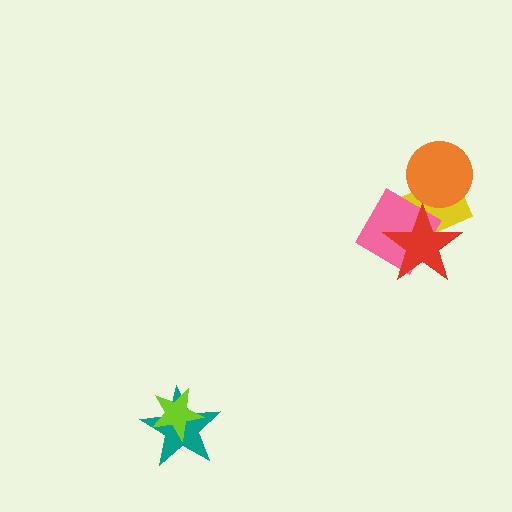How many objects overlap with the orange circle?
1 object overlaps with the orange circle.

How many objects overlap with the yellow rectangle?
3 objects overlap with the yellow rectangle.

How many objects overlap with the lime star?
1 object overlaps with the lime star.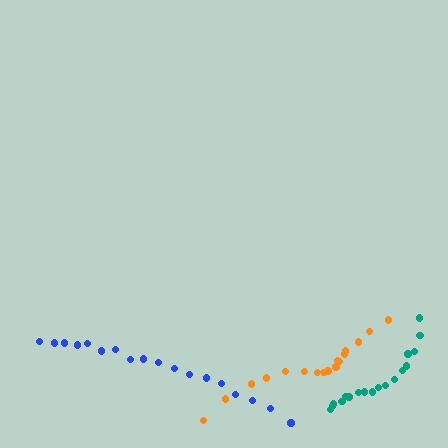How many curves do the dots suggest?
There are 3 distinct paths.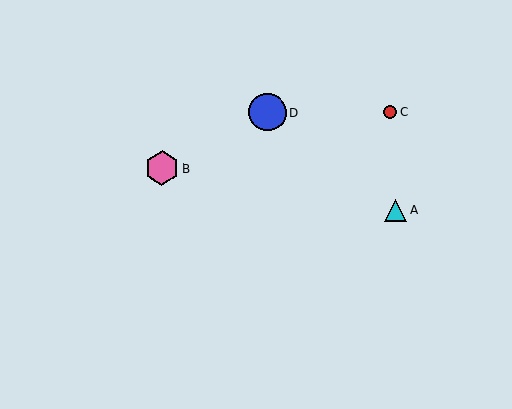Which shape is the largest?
The blue circle (labeled D) is the largest.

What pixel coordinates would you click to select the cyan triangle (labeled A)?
Click at (396, 210) to select the cyan triangle A.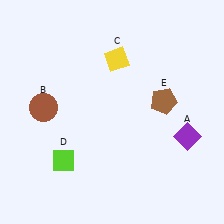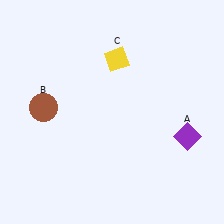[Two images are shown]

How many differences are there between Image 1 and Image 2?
There are 2 differences between the two images.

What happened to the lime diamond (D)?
The lime diamond (D) was removed in Image 2. It was in the bottom-left area of Image 1.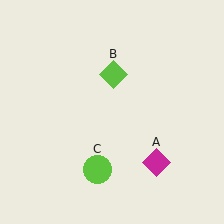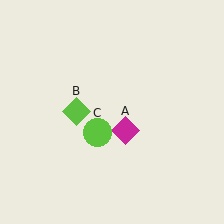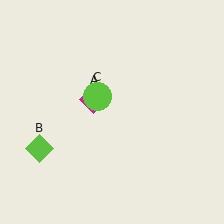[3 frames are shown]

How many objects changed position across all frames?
3 objects changed position: magenta diamond (object A), lime diamond (object B), lime circle (object C).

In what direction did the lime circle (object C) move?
The lime circle (object C) moved up.